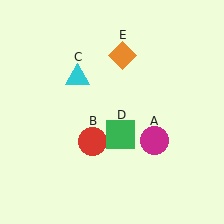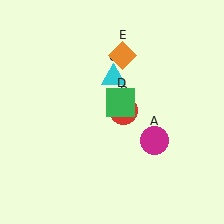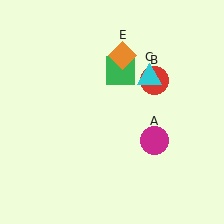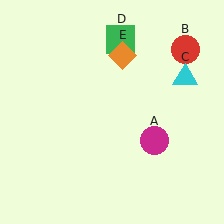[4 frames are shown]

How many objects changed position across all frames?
3 objects changed position: red circle (object B), cyan triangle (object C), green square (object D).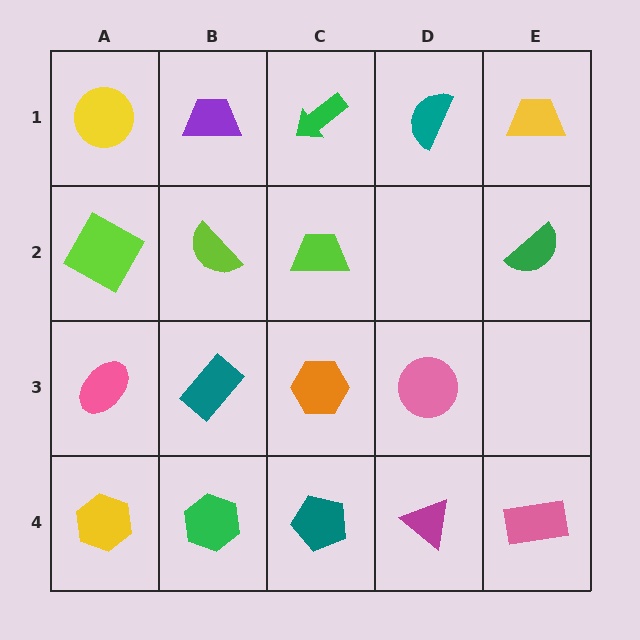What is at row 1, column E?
A yellow trapezoid.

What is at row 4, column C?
A teal pentagon.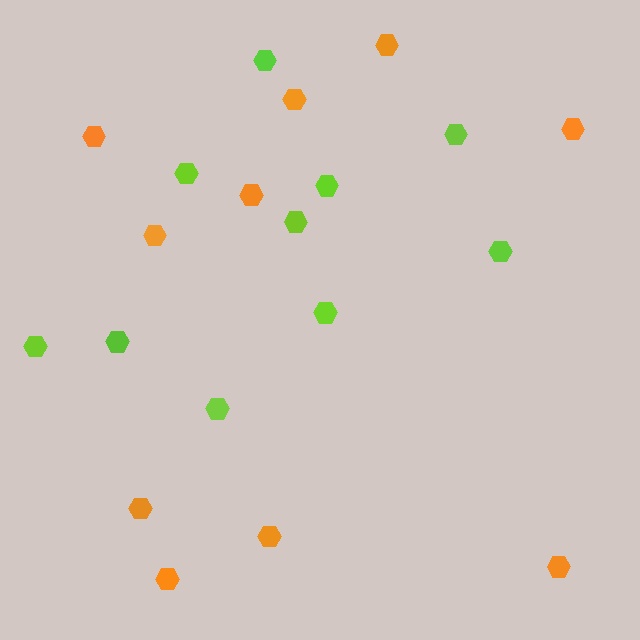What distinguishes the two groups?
There are 2 groups: one group of orange hexagons (10) and one group of lime hexagons (10).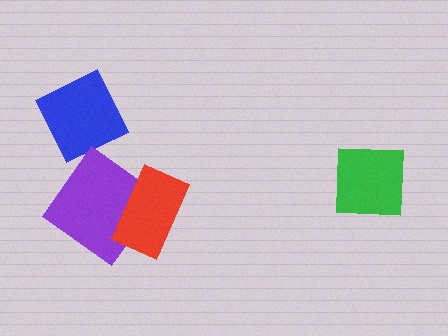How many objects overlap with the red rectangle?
1 object overlaps with the red rectangle.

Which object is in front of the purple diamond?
The red rectangle is in front of the purple diamond.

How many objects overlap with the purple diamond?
1 object overlaps with the purple diamond.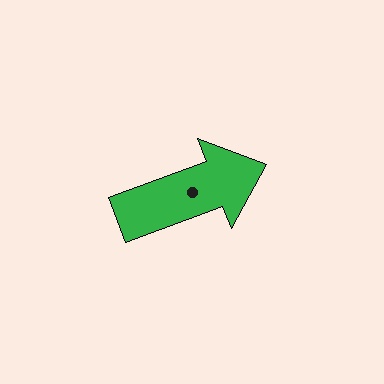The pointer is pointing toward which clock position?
Roughly 2 o'clock.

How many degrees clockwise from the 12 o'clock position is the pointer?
Approximately 70 degrees.